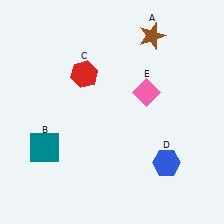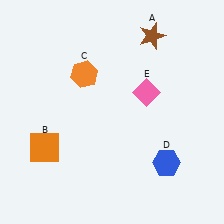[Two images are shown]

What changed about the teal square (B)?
In Image 1, B is teal. In Image 2, it changed to orange.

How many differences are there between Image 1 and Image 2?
There are 2 differences between the two images.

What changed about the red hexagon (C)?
In Image 1, C is red. In Image 2, it changed to orange.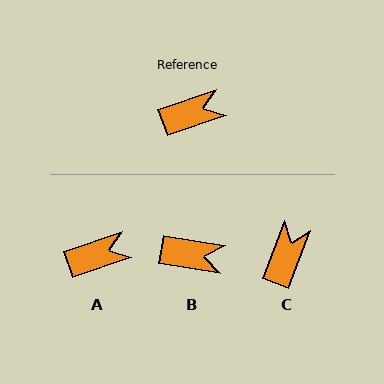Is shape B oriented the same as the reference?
No, it is off by about 28 degrees.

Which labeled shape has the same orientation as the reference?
A.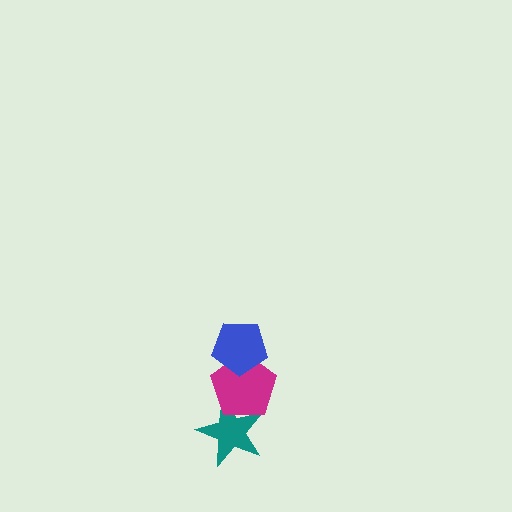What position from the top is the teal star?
The teal star is 3rd from the top.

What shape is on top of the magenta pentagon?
The blue pentagon is on top of the magenta pentagon.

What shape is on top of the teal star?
The magenta pentagon is on top of the teal star.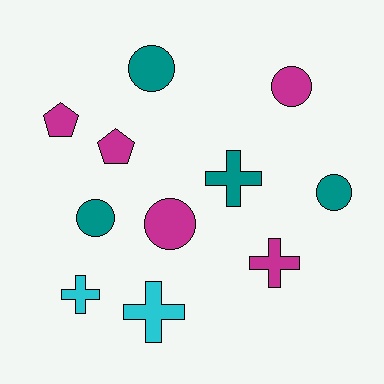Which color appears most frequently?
Magenta, with 5 objects.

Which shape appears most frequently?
Circle, with 5 objects.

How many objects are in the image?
There are 11 objects.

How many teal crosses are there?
There is 1 teal cross.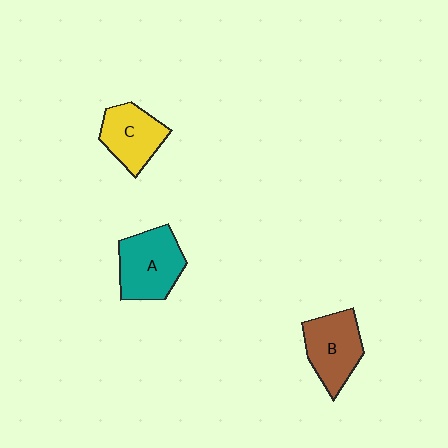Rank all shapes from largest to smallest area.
From largest to smallest: A (teal), B (brown), C (yellow).